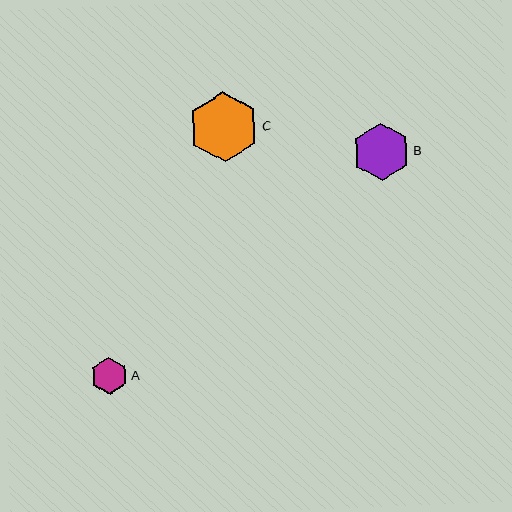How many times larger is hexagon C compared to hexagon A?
Hexagon C is approximately 1.9 times the size of hexagon A.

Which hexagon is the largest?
Hexagon C is the largest with a size of approximately 70 pixels.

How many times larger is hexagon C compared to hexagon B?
Hexagon C is approximately 1.2 times the size of hexagon B.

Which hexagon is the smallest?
Hexagon A is the smallest with a size of approximately 37 pixels.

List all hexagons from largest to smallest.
From largest to smallest: C, B, A.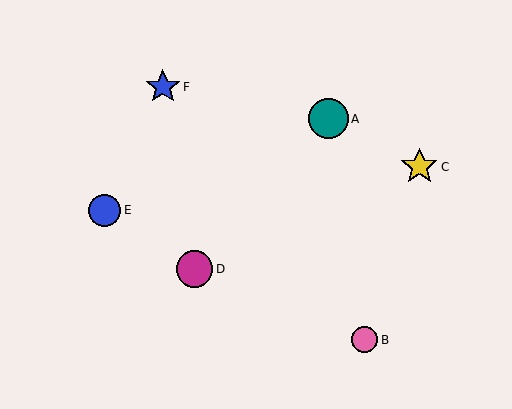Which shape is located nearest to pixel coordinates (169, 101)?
The blue star (labeled F) at (163, 87) is nearest to that location.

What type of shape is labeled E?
Shape E is a blue circle.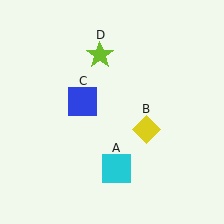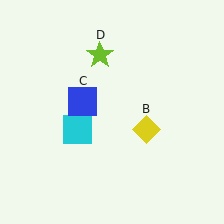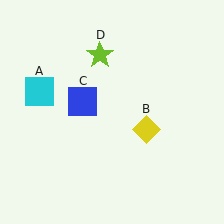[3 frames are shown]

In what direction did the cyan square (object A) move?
The cyan square (object A) moved up and to the left.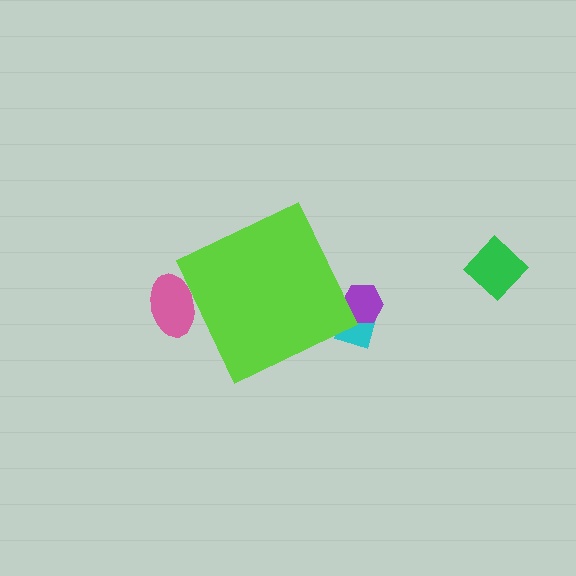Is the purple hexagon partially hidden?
Yes, the purple hexagon is partially hidden behind the lime diamond.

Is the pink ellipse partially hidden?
Yes, the pink ellipse is partially hidden behind the lime diamond.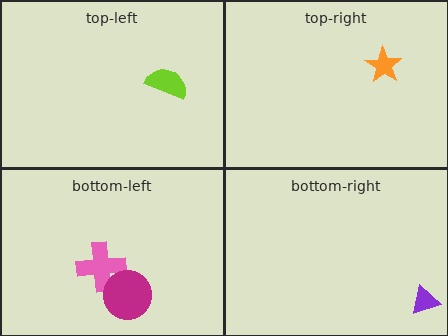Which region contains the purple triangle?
The bottom-right region.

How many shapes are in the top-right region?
1.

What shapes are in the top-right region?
The orange star.